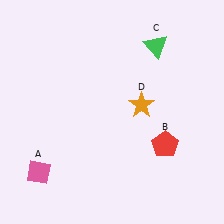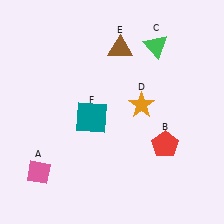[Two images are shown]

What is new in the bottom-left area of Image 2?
A teal square (F) was added in the bottom-left area of Image 2.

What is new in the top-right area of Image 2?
A brown triangle (E) was added in the top-right area of Image 2.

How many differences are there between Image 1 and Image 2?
There are 2 differences between the two images.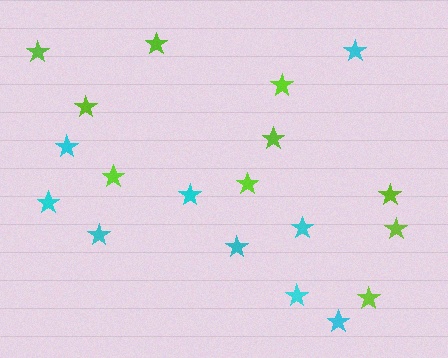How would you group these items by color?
There are 2 groups: one group of lime stars (10) and one group of cyan stars (9).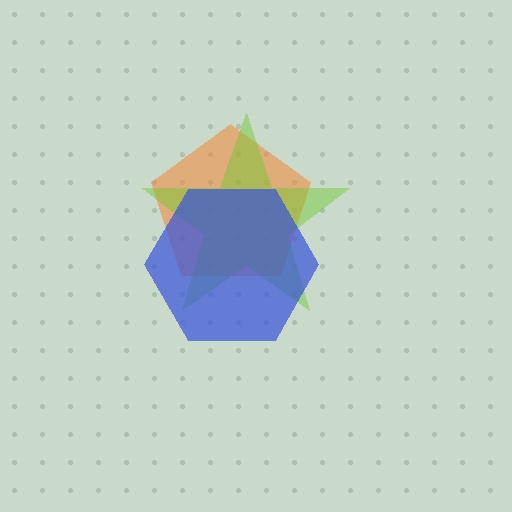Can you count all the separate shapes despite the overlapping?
Yes, there are 3 separate shapes.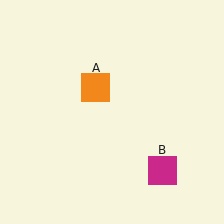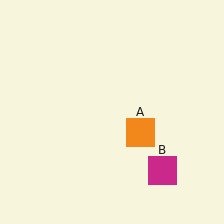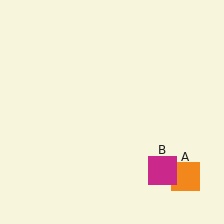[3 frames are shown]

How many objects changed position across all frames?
1 object changed position: orange square (object A).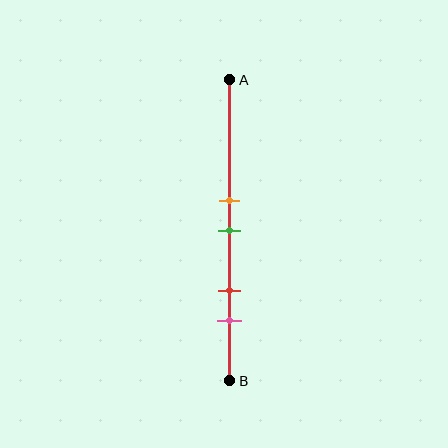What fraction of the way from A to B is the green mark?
The green mark is approximately 50% (0.5) of the way from A to B.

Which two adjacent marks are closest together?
The orange and green marks are the closest adjacent pair.